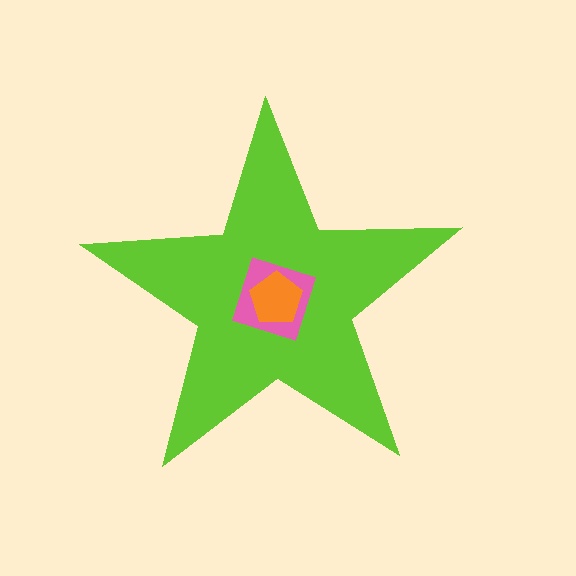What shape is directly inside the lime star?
The pink square.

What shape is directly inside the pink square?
The orange pentagon.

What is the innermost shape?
The orange pentagon.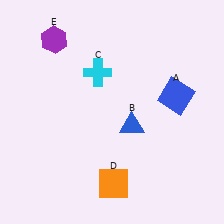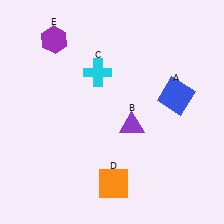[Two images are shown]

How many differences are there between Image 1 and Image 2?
There is 1 difference between the two images.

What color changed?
The triangle (B) changed from blue in Image 1 to purple in Image 2.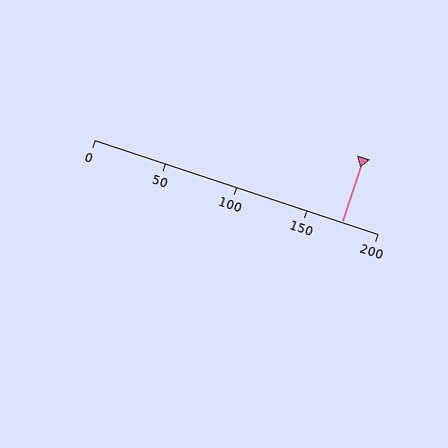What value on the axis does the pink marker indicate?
The marker indicates approximately 175.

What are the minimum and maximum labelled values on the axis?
The axis runs from 0 to 200.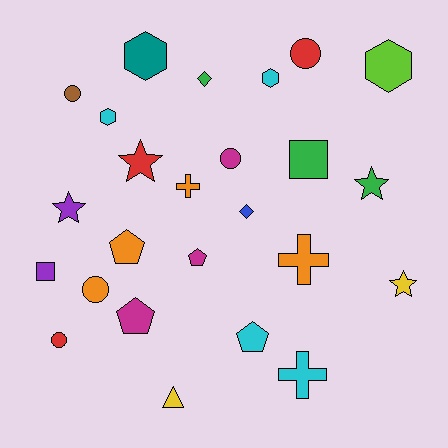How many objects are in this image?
There are 25 objects.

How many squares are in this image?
There are 2 squares.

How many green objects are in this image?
There are 3 green objects.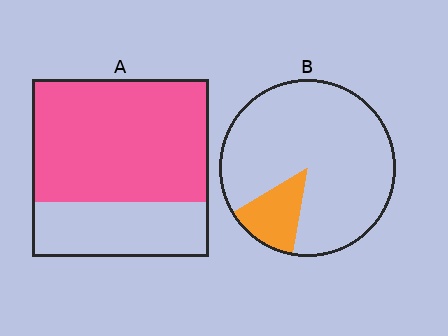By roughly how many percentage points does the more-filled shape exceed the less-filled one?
By roughly 55 percentage points (A over B).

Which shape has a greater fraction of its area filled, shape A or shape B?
Shape A.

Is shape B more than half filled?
No.